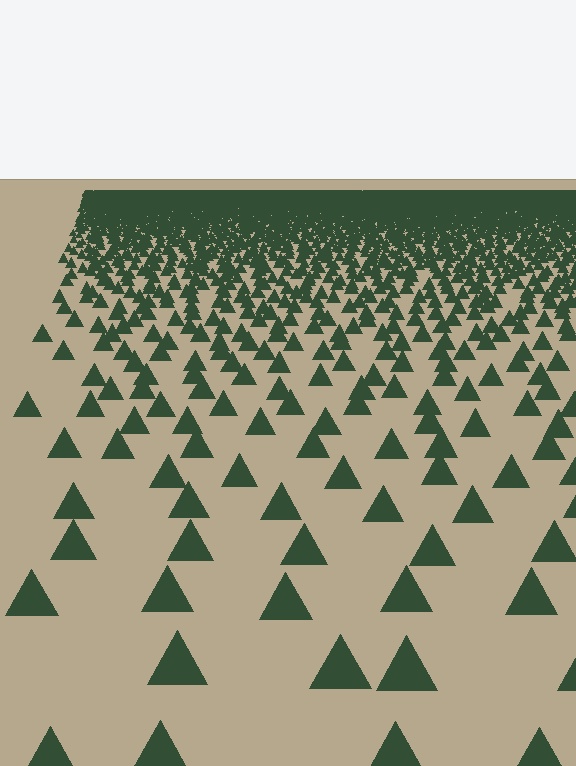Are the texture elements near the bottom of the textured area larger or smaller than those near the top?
Larger. Near the bottom, elements are closer to the viewer and appear at a bigger on-screen size.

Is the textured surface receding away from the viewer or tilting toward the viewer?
The surface is receding away from the viewer. Texture elements get smaller and denser toward the top.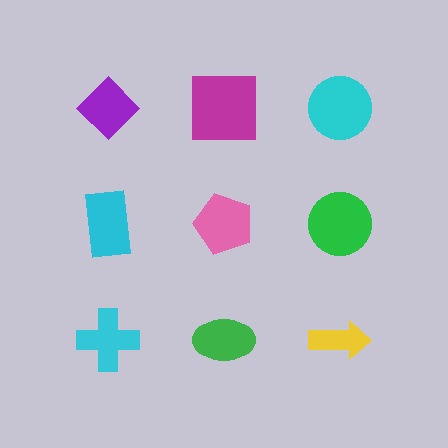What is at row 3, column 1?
A cyan cross.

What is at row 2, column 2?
A pink pentagon.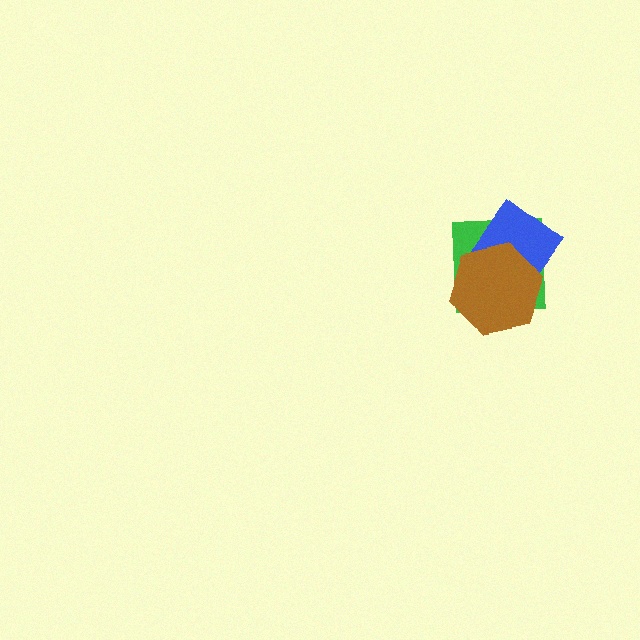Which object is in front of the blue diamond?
The brown hexagon is in front of the blue diamond.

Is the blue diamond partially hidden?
Yes, it is partially covered by another shape.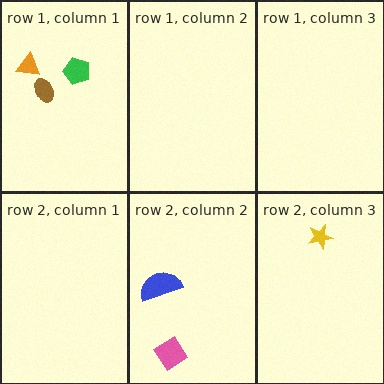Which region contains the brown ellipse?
The row 1, column 1 region.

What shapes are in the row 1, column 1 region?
The brown ellipse, the green pentagon, the orange triangle.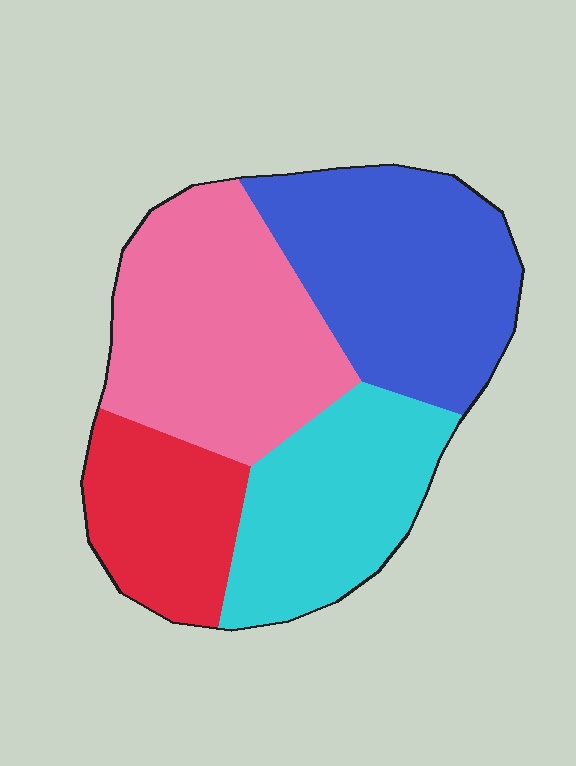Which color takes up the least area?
Red, at roughly 15%.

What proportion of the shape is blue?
Blue covers around 30% of the shape.